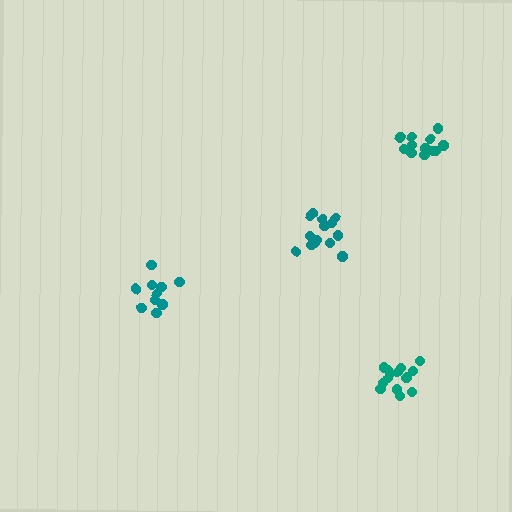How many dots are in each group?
Group 1: 15 dots, Group 2: 10 dots, Group 3: 14 dots, Group 4: 13 dots (52 total).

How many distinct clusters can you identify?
There are 4 distinct clusters.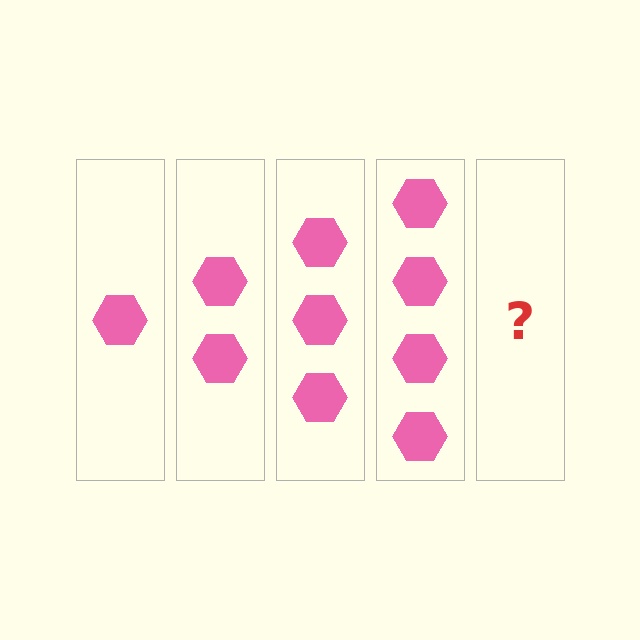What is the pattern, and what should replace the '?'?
The pattern is that each step adds one more hexagon. The '?' should be 5 hexagons.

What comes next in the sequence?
The next element should be 5 hexagons.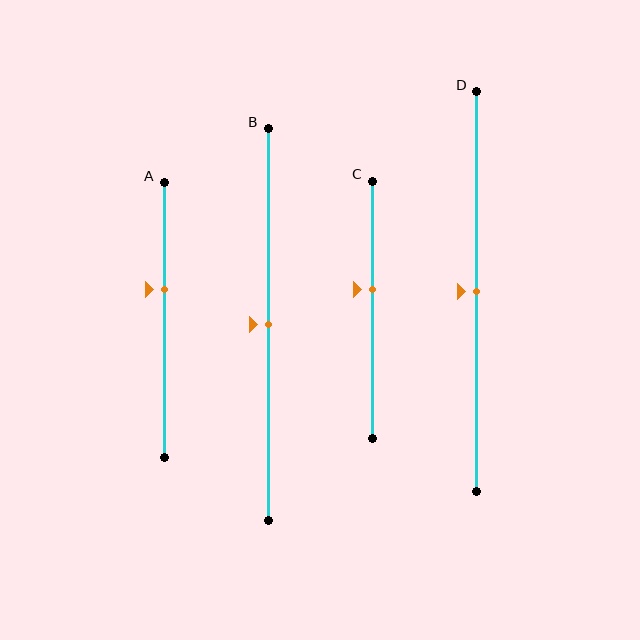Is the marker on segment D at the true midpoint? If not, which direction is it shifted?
Yes, the marker on segment D is at the true midpoint.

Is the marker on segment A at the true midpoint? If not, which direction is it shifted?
No, the marker on segment A is shifted upward by about 11% of the segment length.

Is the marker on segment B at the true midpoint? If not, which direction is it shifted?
Yes, the marker on segment B is at the true midpoint.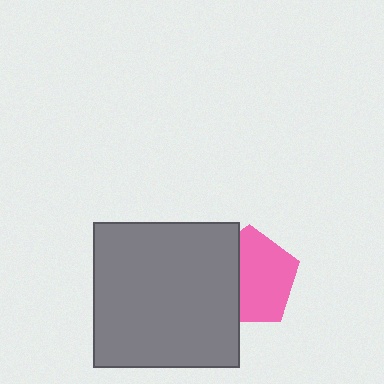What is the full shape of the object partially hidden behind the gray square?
The partially hidden object is a pink pentagon.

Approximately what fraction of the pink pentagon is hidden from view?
Roughly 37% of the pink pentagon is hidden behind the gray square.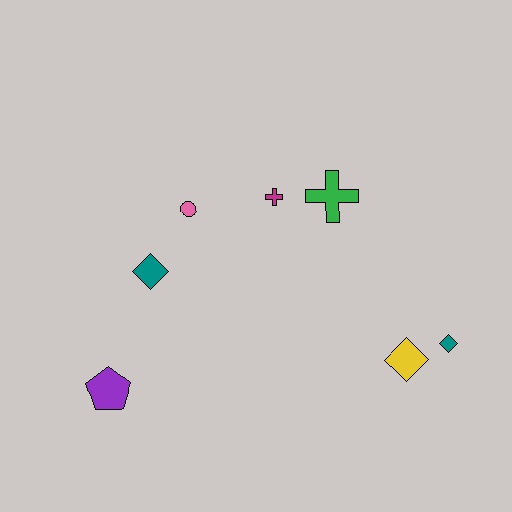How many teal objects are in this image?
There are 2 teal objects.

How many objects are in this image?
There are 7 objects.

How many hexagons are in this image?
There are no hexagons.